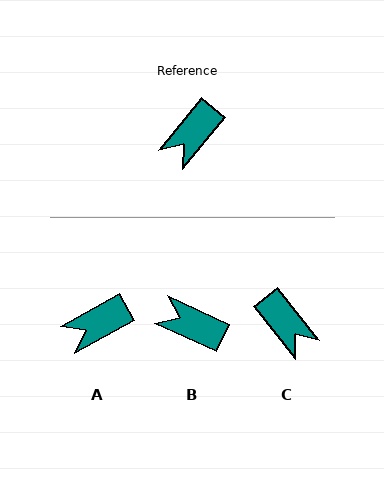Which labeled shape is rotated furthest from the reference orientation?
C, about 77 degrees away.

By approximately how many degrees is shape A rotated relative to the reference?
Approximately 22 degrees clockwise.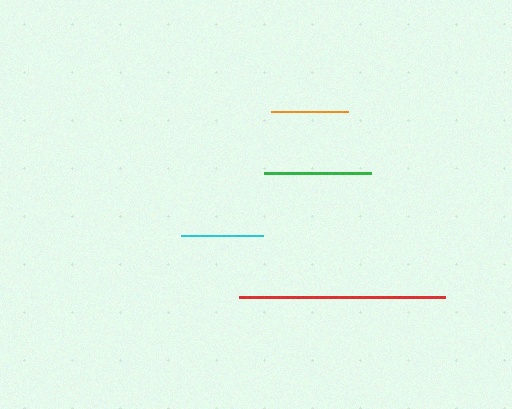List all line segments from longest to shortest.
From longest to shortest: red, green, cyan, orange.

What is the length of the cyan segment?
The cyan segment is approximately 82 pixels long.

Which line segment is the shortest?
The orange line is the shortest at approximately 77 pixels.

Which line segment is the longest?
The red line is the longest at approximately 206 pixels.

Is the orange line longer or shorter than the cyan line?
The cyan line is longer than the orange line.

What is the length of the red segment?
The red segment is approximately 206 pixels long.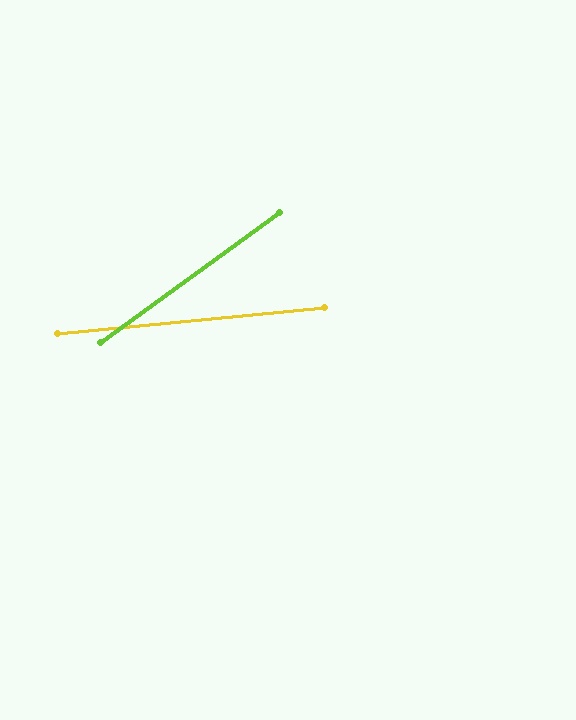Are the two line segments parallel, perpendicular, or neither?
Neither parallel nor perpendicular — they differ by about 30°.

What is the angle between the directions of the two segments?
Approximately 30 degrees.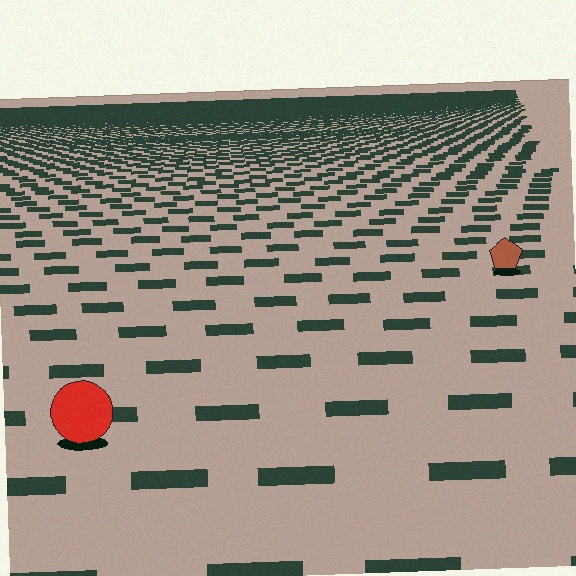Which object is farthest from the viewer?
The brown pentagon is farthest from the viewer. It appears smaller and the ground texture around it is denser.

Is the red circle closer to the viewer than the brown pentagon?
Yes. The red circle is closer — you can tell from the texture gradient: the ground texture is coarser near it.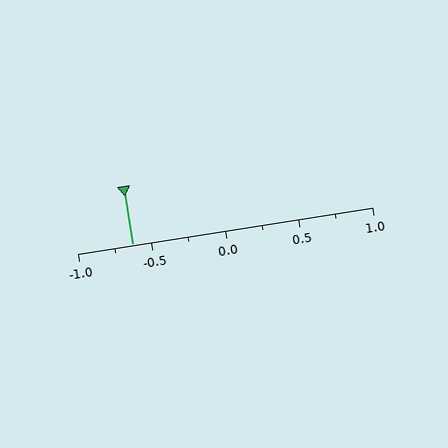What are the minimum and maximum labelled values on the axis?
The axis runs from -1.0 to 1.0.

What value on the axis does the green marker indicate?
The marker indicates approximately -0.62.